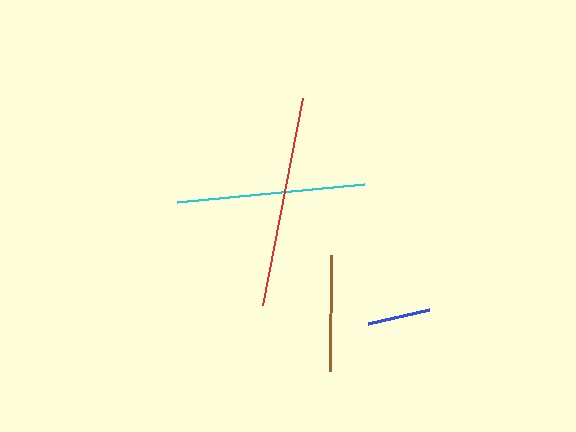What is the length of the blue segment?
The blue segment is approximately 62 pixels long.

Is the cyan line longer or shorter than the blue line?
The cyan line is longer than the blue line.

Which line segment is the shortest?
The blue line is the shortest at approximately 62 pixels.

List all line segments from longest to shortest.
From longest to shortest: red, cyan, brown, blue.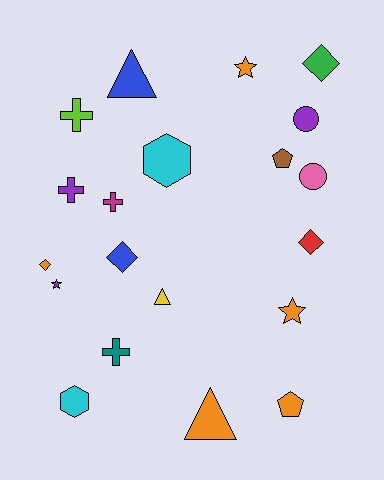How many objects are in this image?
There are 20 objects.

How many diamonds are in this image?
There are 4 diamonds.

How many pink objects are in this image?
There is 1 pink object.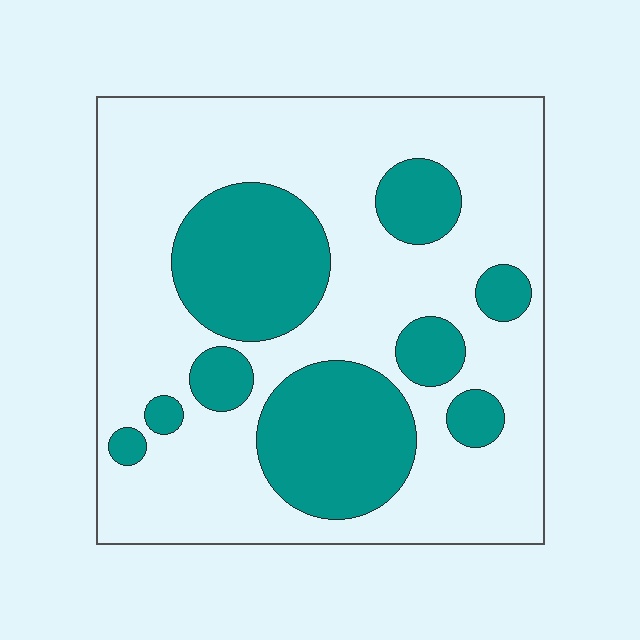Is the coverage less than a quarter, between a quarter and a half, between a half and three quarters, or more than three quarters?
Between a quarter and a half.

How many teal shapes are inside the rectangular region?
9.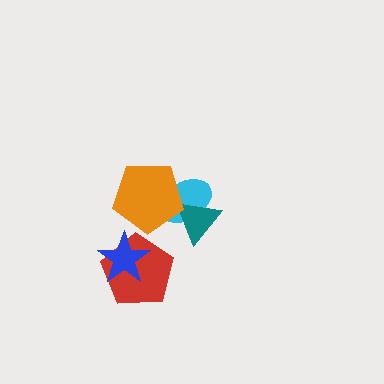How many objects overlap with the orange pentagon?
2 objects overlap with the orange pentagon.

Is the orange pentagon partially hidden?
No, no other shape covers it.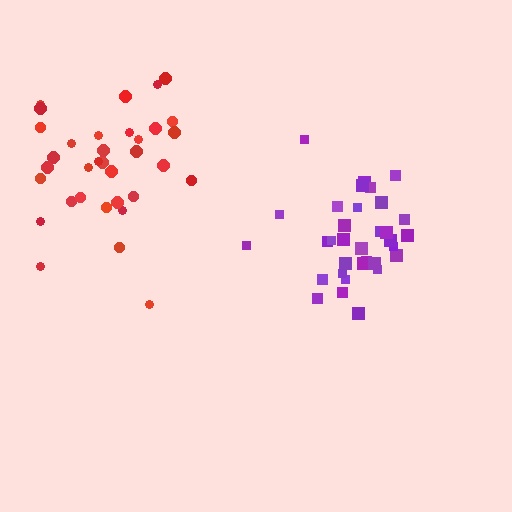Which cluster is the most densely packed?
Purple.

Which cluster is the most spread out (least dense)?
Red.